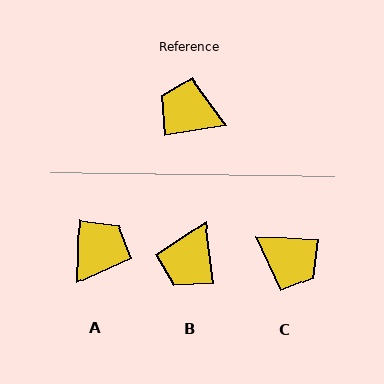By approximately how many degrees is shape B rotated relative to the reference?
Approximately 88 degrees counter-clockwise.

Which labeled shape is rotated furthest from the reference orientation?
C, about 169 degrees away.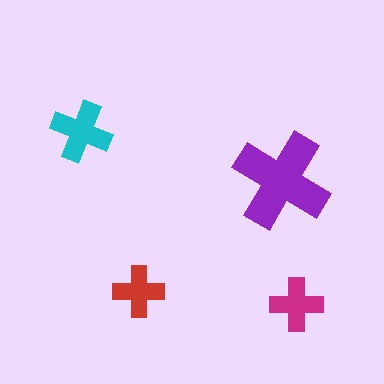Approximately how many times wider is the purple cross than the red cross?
About 2 times wider.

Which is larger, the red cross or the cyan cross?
The cyan one.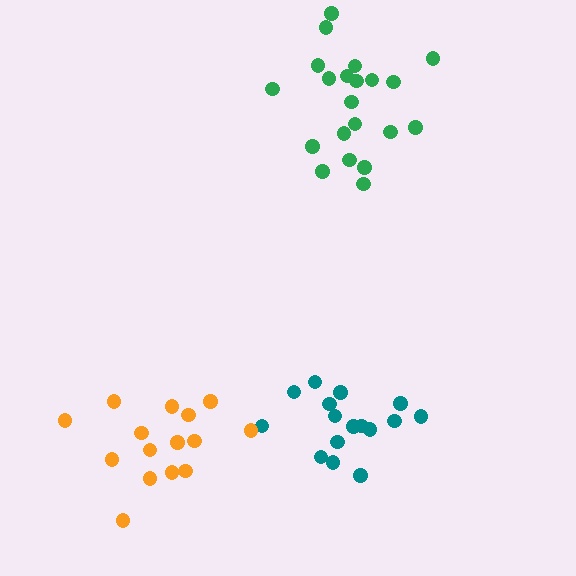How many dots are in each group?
Group 1: 21 dots, Group 2: 16 dots, Group 3: 15 dots (52 total).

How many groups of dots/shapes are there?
There are 3 groups.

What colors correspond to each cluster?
The clusters are colored: green, teal, orange.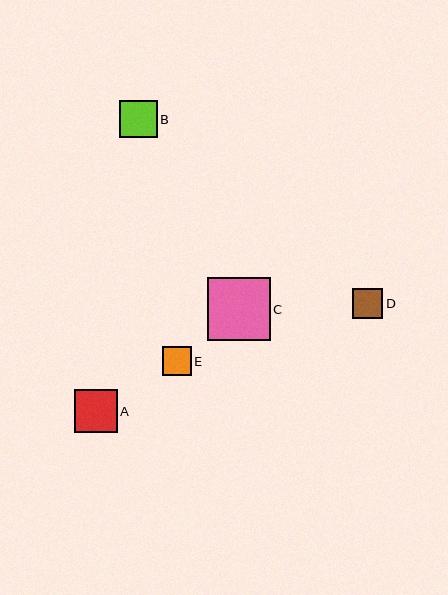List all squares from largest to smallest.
From largest to smallest: C, A, B, D, E.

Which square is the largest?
Square C is the largest with a size of approximately 63 pixels.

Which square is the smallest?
Square E is the smallest with a size of approximately 28 pixels.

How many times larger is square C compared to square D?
Square C is approximately 2.1 times the size of square D.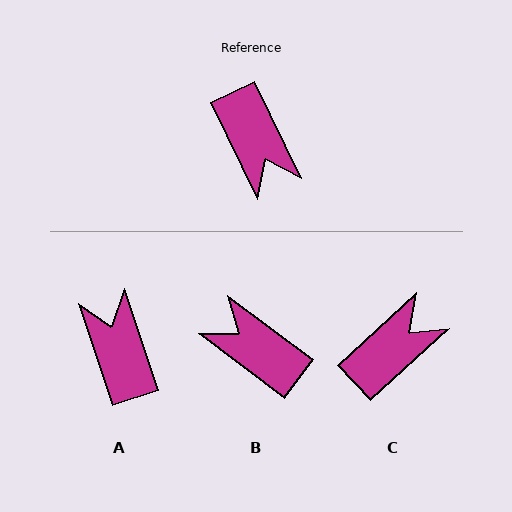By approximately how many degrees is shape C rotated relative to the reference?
Approximately 107 degrees counter-clockwise.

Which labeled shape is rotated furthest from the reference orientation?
A, about 172 degrees away.